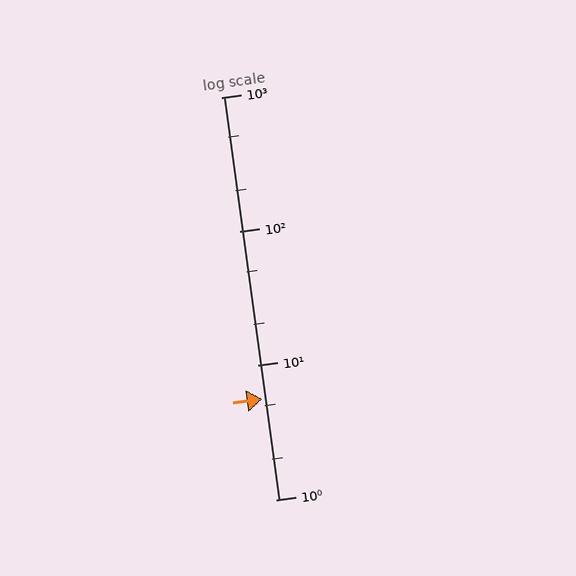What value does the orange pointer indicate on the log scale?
The pointer indicates approximately 5.6.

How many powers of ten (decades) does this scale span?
The scale spans 3 decades, from 1 to 1000.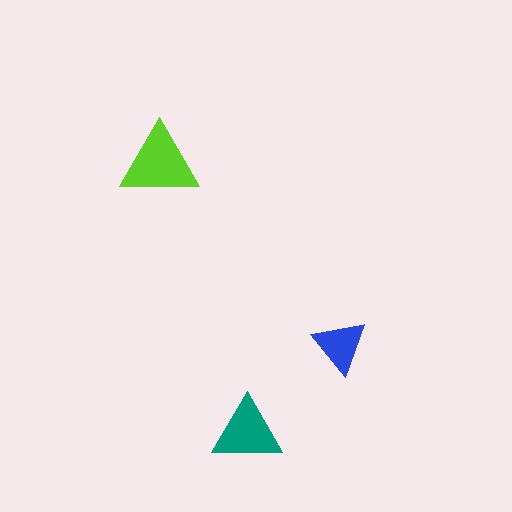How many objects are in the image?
There are 3 objects in the image.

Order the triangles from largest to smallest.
the lime one, the teal one, the blue one.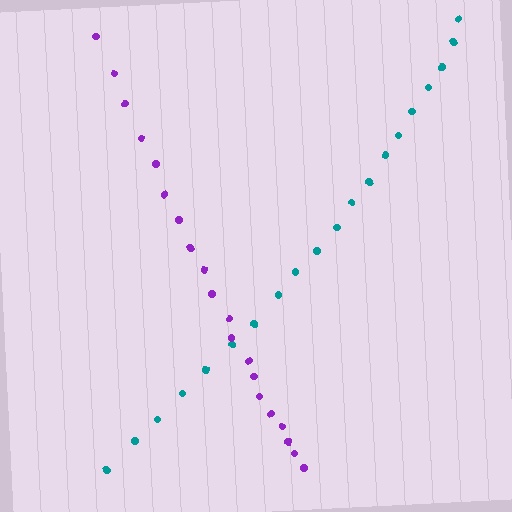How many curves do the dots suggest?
There are 2 distinct paths.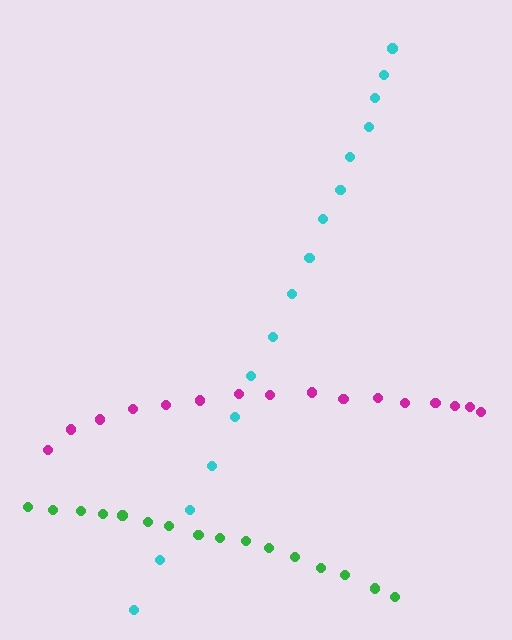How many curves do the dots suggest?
There are 3 distinct paths.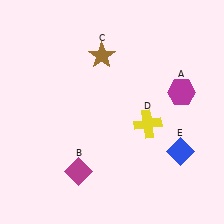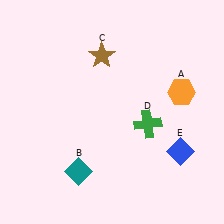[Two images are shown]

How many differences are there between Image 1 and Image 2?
There are 3 differences between the two images.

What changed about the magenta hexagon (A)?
In Image 1, A is magenta. In Image 2, it changed to orange.